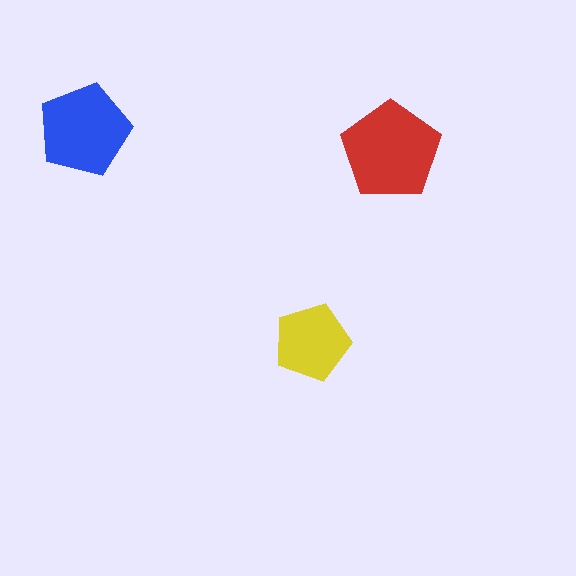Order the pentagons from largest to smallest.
the red one, the blue one, the yellow one.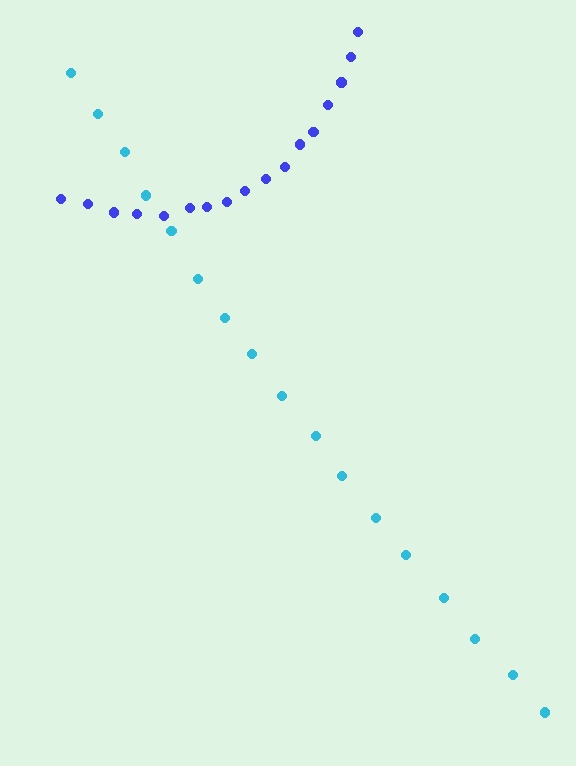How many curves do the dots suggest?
There are 2 distinct paths.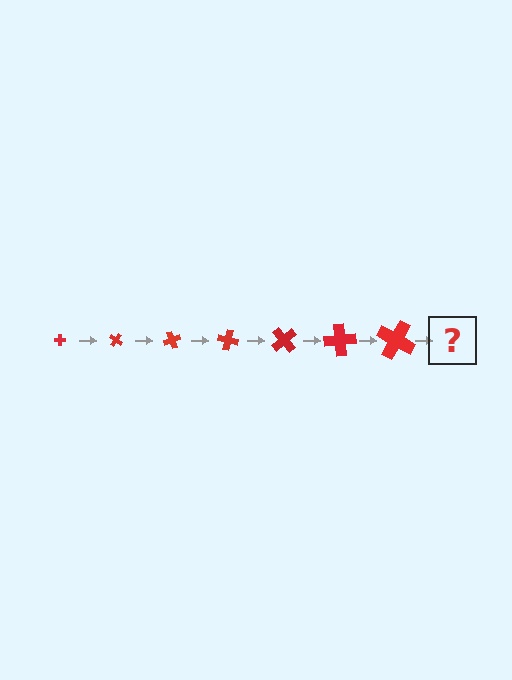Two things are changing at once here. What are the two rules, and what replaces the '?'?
The two rules are that the cross grows larger each step and it rotates 35 degrees each step. The '?' should be a cross, larger than the previous one and rotated 245 degrees from the start.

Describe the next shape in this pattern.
It should be a cross, larger than the previous one and rotated 245 degrees from the start.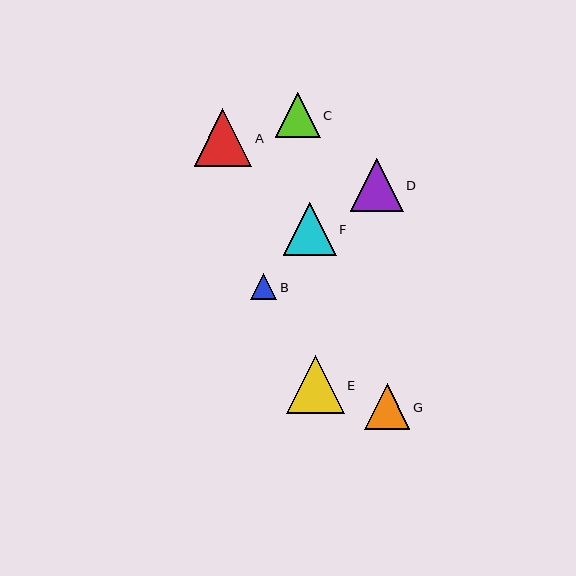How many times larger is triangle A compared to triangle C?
Triangle A is approximately 1.3 times the size of triangle C.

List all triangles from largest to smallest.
From largest to smallest: E, A, F, D, G, C, B.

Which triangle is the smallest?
Triangle B is the smallest with a size of approximately 26 pixels.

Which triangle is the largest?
Triangle E is the largest with a size of approximately 58 pixels.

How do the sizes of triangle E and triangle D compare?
Triangle E and triangle D are approximately the same size.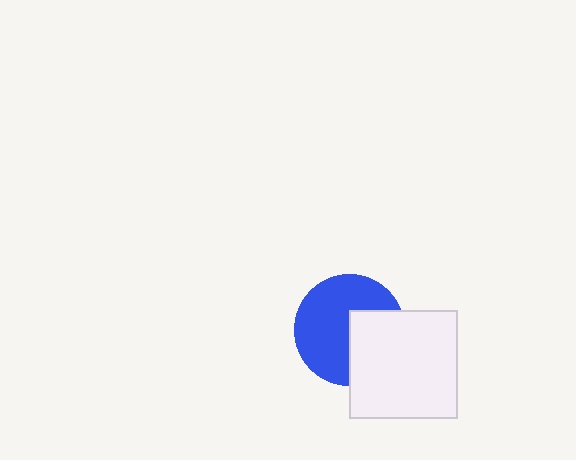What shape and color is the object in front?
The object in front is a white square.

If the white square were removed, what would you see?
You would see the complete blue circle.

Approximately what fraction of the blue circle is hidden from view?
Roughly 36% of the blue circle is hidden behind the white square.